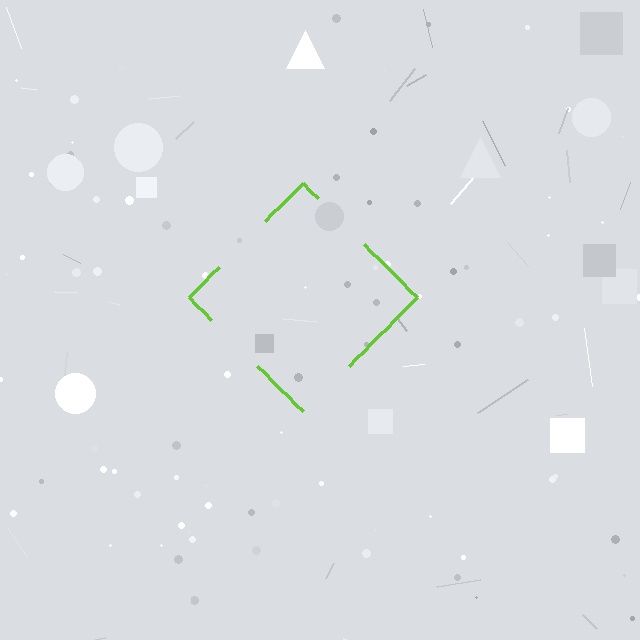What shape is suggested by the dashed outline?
The dashed outline suggests a diamond.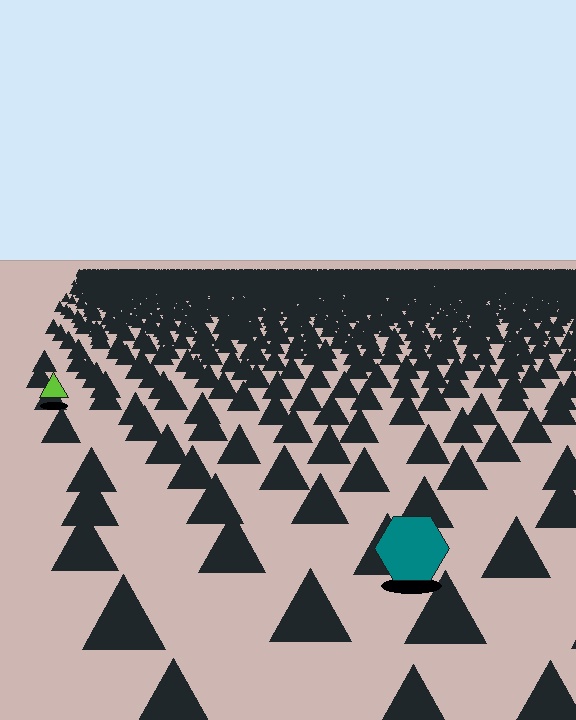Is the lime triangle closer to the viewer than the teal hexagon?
No. The teal hexagon is closer — you can tell from the texture gradient: the ground texture is coarser near it.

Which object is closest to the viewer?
The teal hexagon is closest. The texture marks near it are larger and more spread out.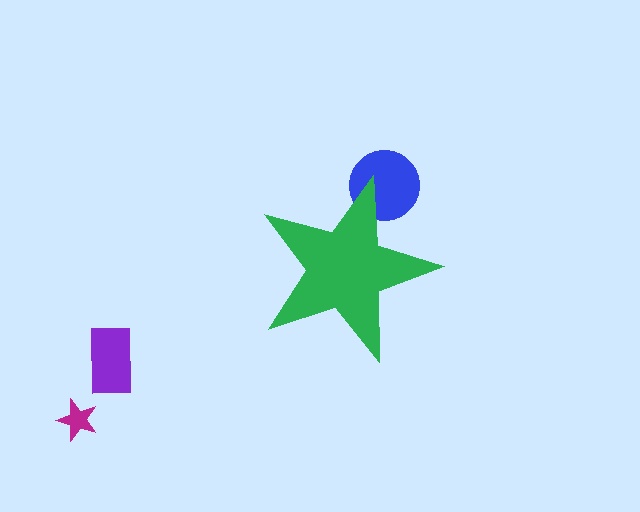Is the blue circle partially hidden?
Yes, the blue circle is partially hidden behind the green star.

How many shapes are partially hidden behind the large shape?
1 shape is partially hidden.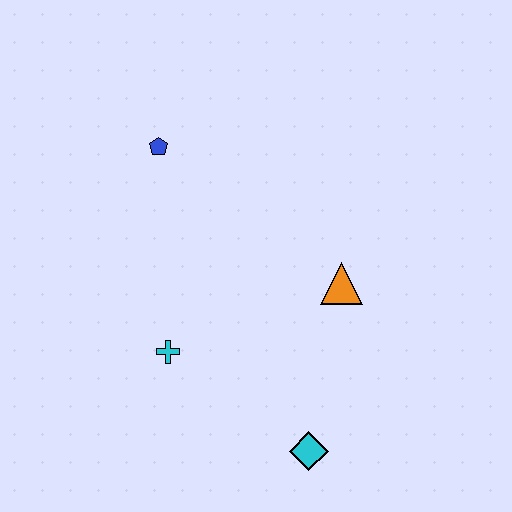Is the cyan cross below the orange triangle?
Yes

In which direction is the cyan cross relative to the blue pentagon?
The cyan cross is below the blue pentagon.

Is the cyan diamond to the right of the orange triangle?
No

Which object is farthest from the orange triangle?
The blue pentagon is farthest from the orange triangle.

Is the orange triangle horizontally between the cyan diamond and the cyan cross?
No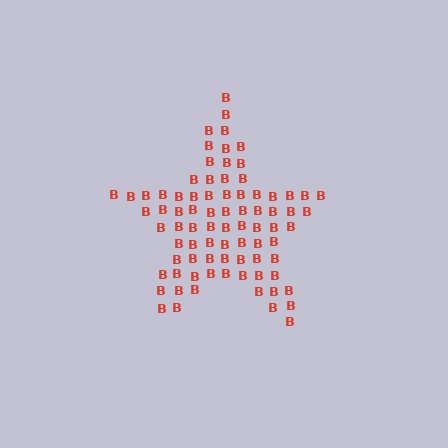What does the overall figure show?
The overall figure shows a star.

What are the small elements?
The small elements are letter B's.